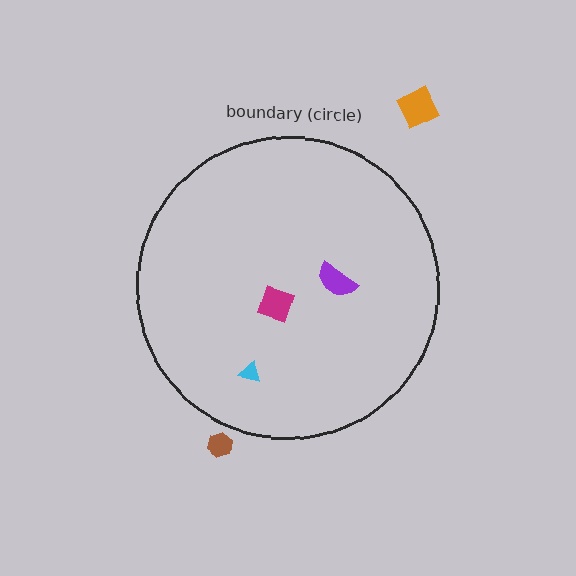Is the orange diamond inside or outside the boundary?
Outside.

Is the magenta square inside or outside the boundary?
Inside.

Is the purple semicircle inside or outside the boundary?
Inside.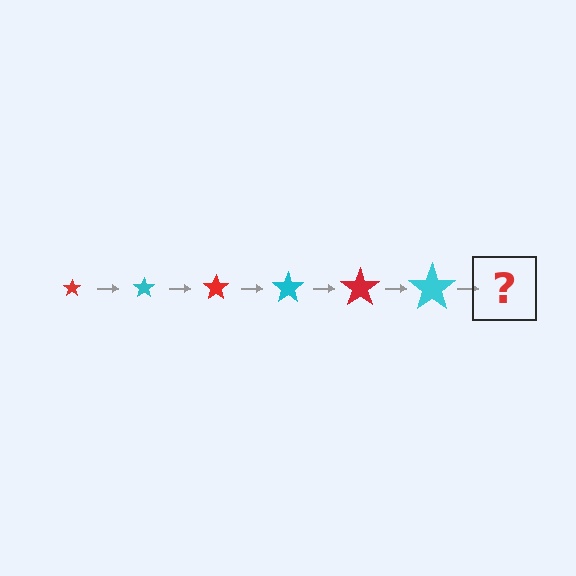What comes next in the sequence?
The next element should be a red star, larger than the previous one.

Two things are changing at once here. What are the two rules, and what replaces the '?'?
The two rules are that the star grows larger each step and the color cycles through red and cyan. The '?' should be a red star, larger than the previous one.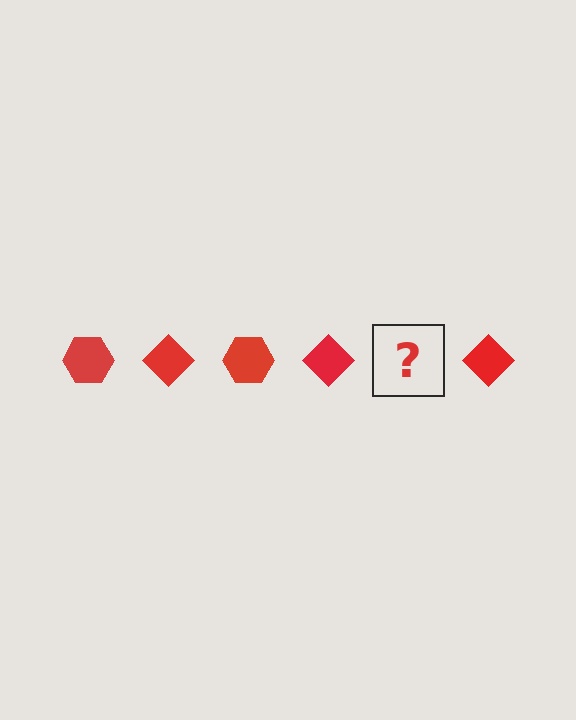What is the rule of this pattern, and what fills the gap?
The rule is that the pattern cycles through hexagon, diamond shapes in red. The gap should be filled with a red hexagon.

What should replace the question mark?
The question mark should be replaced with a red hexagon.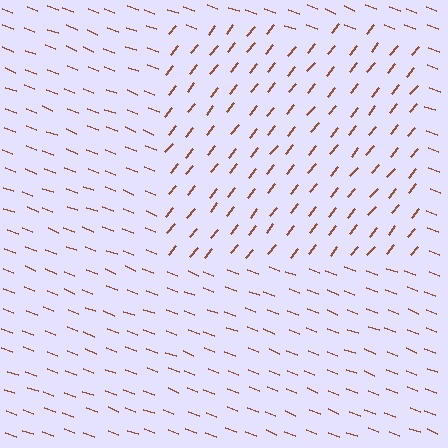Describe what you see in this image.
The image is filled with small brown line segments. A rectangle region in the image has lines oriented differently from the surrounding lines, creating a visible texture boundary.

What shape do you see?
I see a rectangle.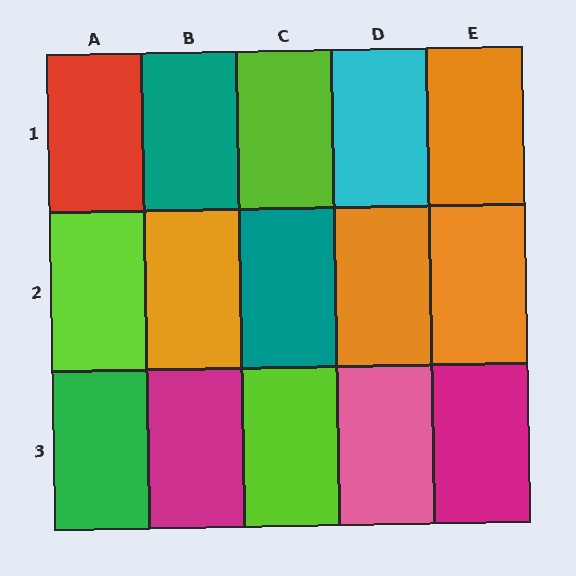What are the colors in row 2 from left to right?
Lime, orange, teal, orange, orange.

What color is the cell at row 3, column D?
Pink.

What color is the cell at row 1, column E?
Orange.